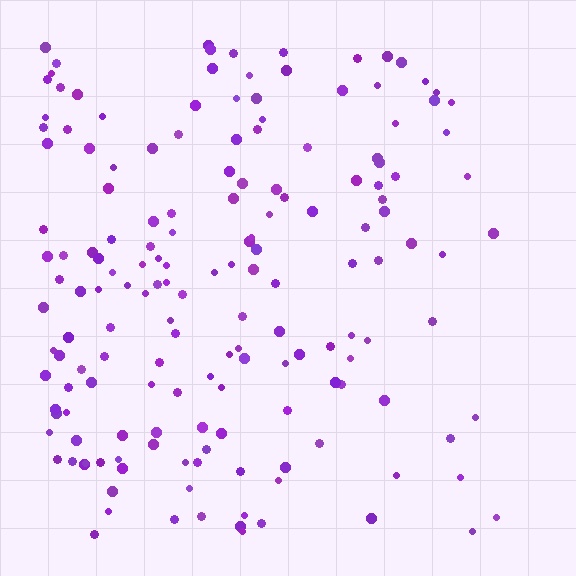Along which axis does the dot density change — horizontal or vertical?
Horizontal.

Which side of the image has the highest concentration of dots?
The left.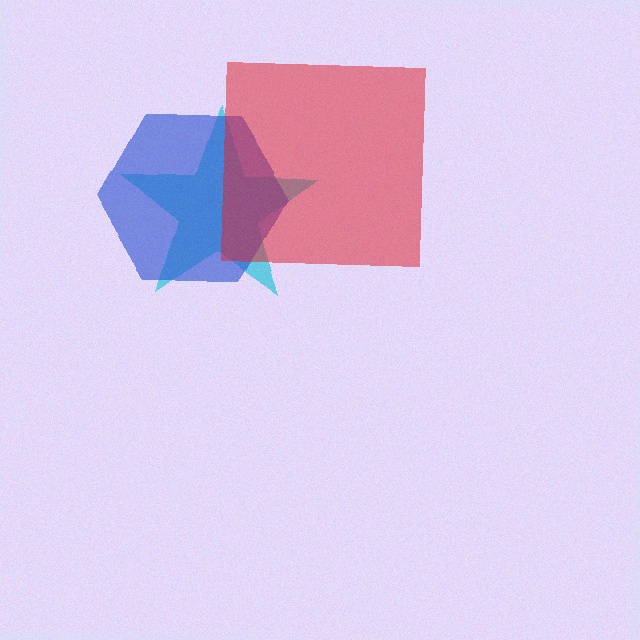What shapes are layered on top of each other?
The layered shapes are: a cyan star, a blue hexagon, a red square.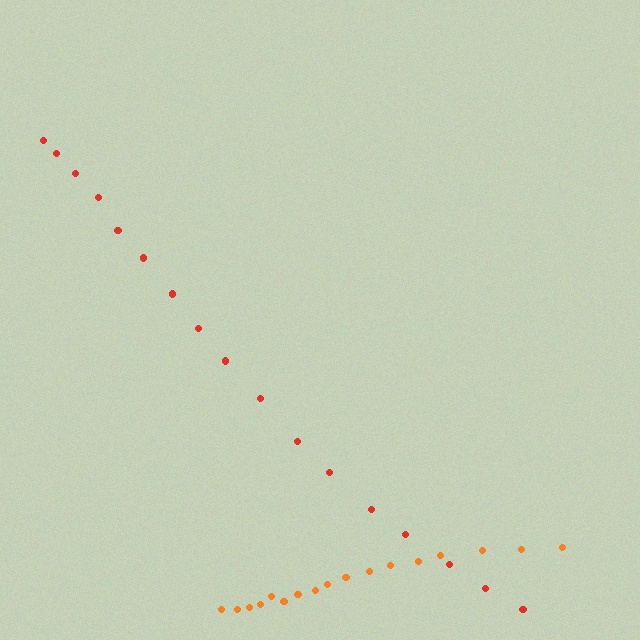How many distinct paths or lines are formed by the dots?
There are 2 distinct paths.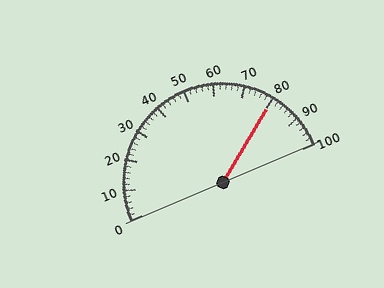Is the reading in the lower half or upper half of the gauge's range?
The reading is in the upper half of the range (0 to 100).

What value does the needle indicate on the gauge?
The needle indicates approximately 80.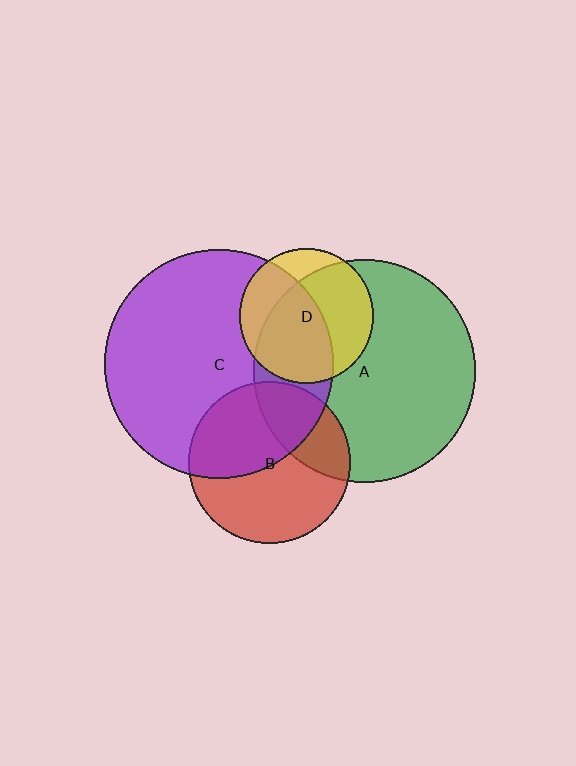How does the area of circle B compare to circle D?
Approximately 1.5 times.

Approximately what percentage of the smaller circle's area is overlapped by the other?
Approximately 30%.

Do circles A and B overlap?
Yes.